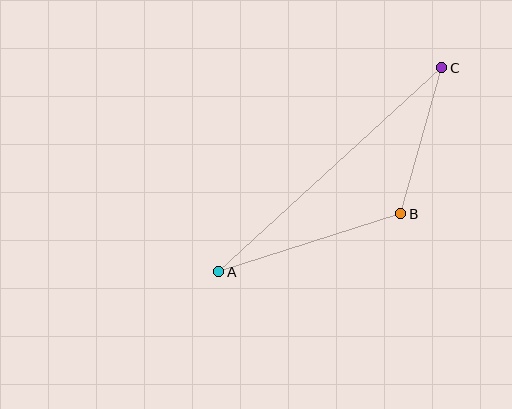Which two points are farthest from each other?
Points A and C are farthest from each other.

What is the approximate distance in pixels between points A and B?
The distance between A and B is approximately 191 pixels.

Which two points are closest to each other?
Points B and C are closest to each other.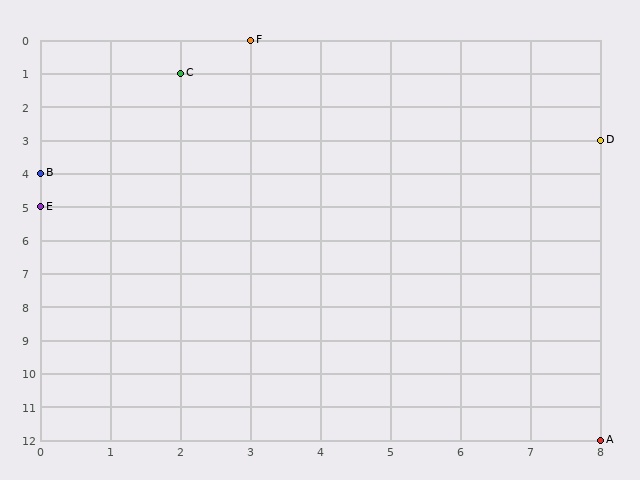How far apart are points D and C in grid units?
Points D and C are 6 columns and 2 rows apart (about 6.3 grid units diagonally).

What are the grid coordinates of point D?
Point D is at grid coordinates (8, 3).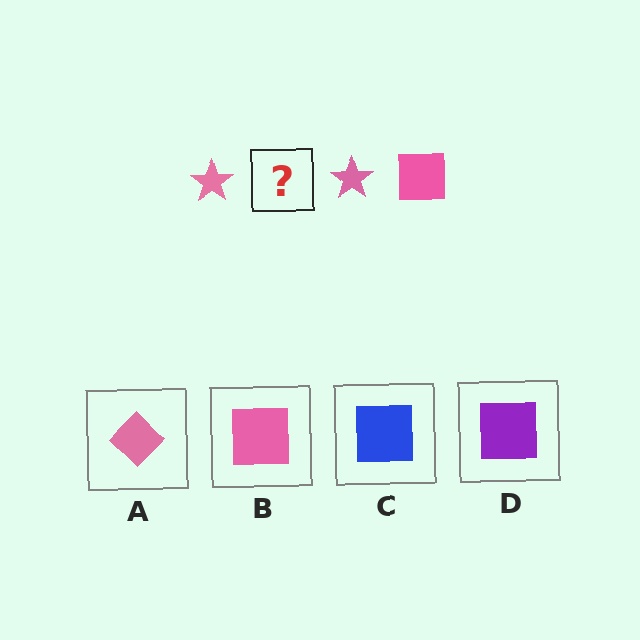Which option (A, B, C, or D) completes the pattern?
B.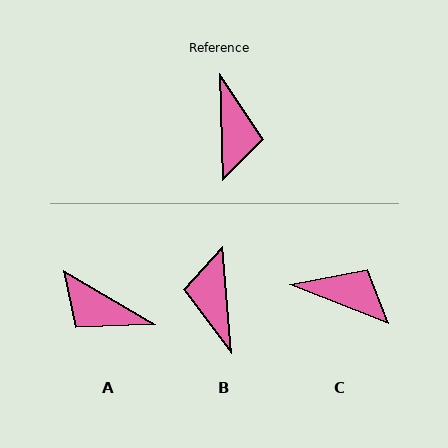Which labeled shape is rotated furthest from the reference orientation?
B, about 177 degrees away.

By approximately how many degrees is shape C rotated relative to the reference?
Approximately 67 degrees counter-clockwise.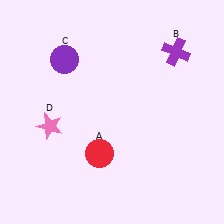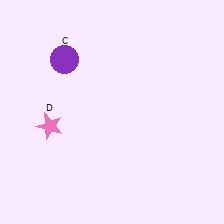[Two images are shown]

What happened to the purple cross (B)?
The purple cross (B) was removed in Image 2. It was in the top-right area of Image 1.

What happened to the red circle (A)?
The red circle (A) was removed in Image 2. It was in the bottom-left area of Image 1.